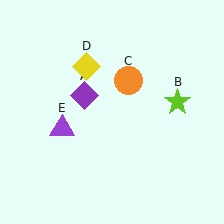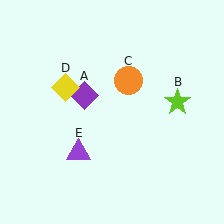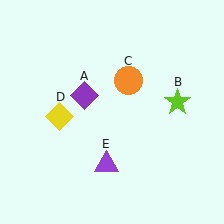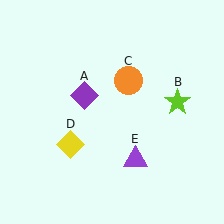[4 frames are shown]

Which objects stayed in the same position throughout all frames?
Purple diamond (object A) and lime star (object B) and orange circle (object C) remained stationary.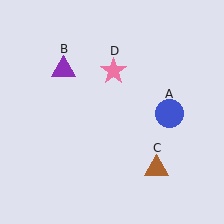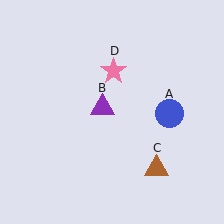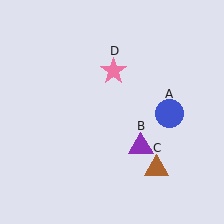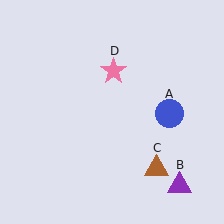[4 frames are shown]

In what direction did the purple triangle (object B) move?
The purple triangle (object B) moved down and to the right.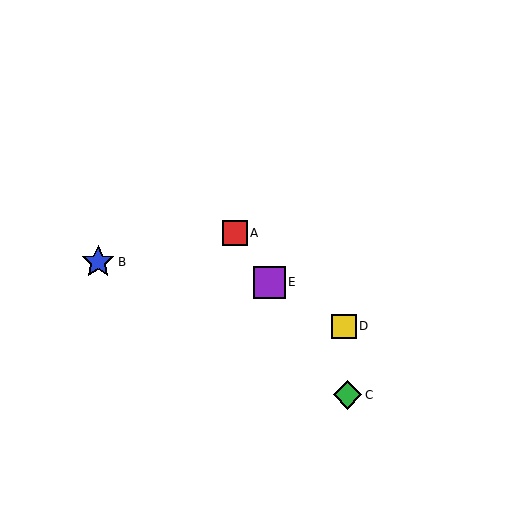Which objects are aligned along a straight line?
Objects A, C, E are aligned along a straight line.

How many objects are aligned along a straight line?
3 objects (A, C, E) are aligned along a straight line.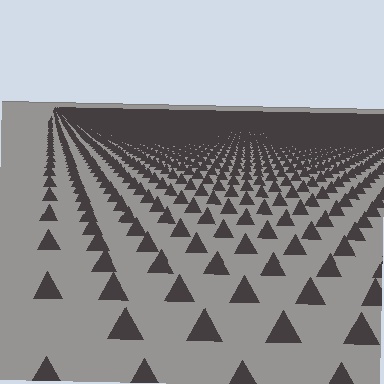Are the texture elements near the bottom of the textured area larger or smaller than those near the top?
Larger. Near the bottom, elements are closer to the viewer and appear at a bigger on-screen size.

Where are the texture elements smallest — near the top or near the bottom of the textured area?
Near the top.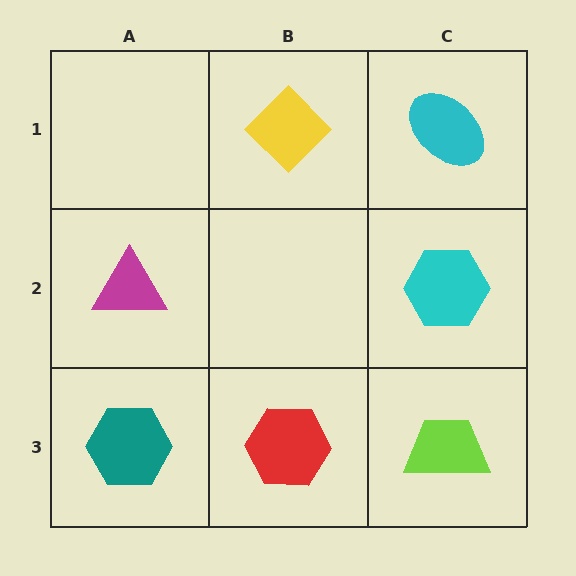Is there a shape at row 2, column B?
No, that cell is empty.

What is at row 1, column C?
A cyan ellipse.